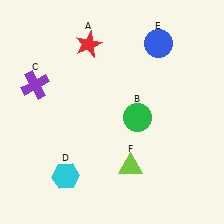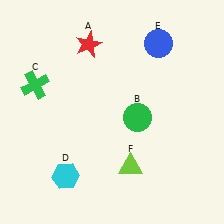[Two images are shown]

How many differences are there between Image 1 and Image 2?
There is 1 difference between the two images.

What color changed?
The cross (C) changed from purple in Image 1 to green in Image 2.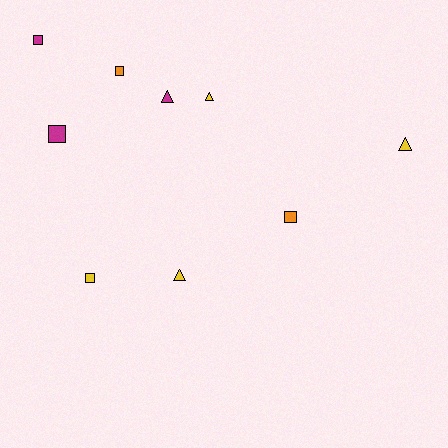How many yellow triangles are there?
There are 3 yellow triangles.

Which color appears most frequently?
Yellow, with 4 objects.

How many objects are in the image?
There are 9 objects.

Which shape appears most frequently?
Square, with 5 objects.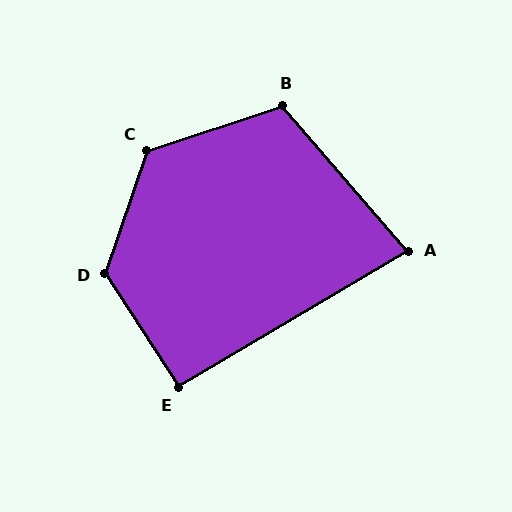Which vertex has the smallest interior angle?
A, at approximately 80 degrees.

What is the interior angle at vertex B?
Approximately 113 degrees (obtuse).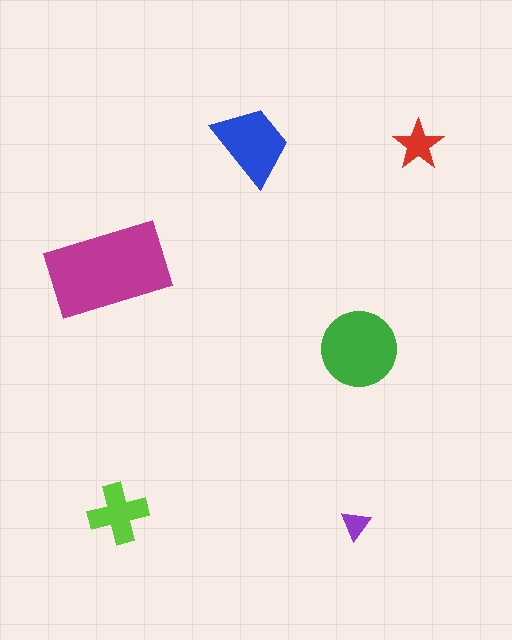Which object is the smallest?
The purple triangle.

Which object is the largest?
The magenta rectangle.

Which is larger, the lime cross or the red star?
The lime cross.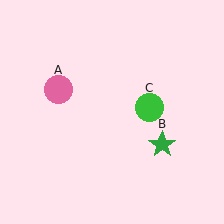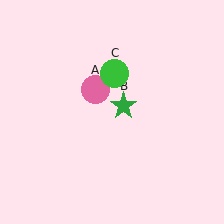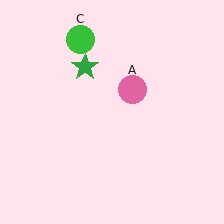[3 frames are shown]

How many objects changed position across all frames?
3 objects changed position: pink circle (object A), green star (object B), green circle (object C).